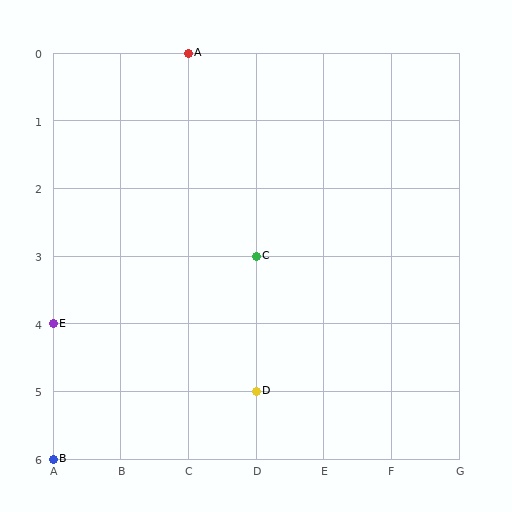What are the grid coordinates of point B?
Point B is at grid coordinates (A, 6).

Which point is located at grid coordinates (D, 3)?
Point C is at (D, 3).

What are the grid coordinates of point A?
Point A is at grid coordinates (C, 0).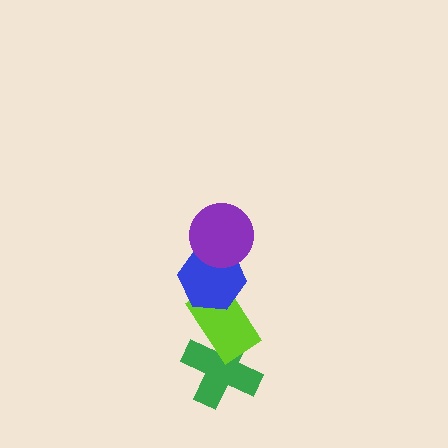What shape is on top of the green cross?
The lime rectangle is on top of the green cross.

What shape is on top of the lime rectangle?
The blue hexagon is on top of the lime rectangle.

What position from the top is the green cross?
The green cross is 4th from the top.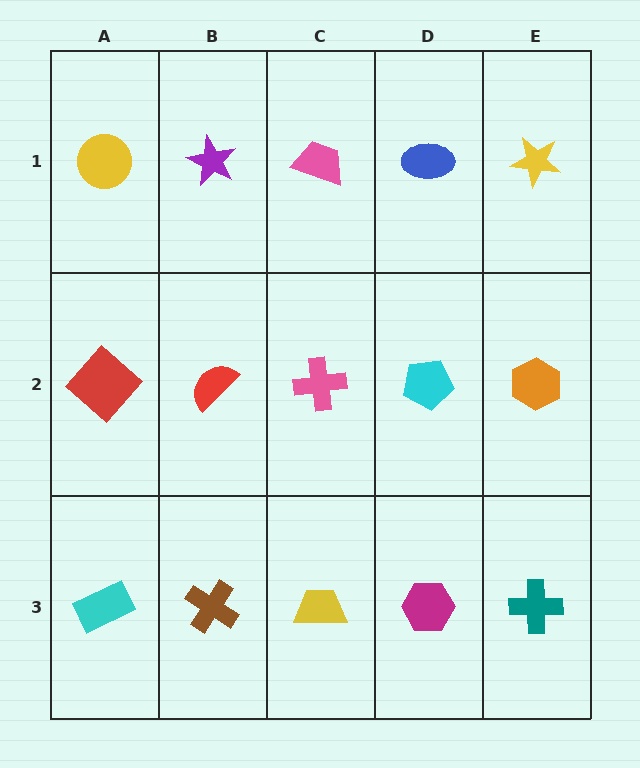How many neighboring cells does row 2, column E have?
3.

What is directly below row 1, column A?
A red diamond.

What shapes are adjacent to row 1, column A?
A red diamond (row 2, column A), a purple star (row 1, column B).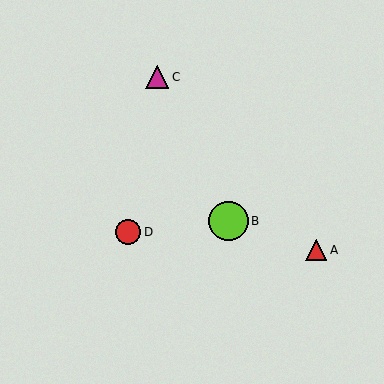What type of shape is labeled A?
Shape A is a red triangle.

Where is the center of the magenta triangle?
The center of the magenta triangle is at (157, 77).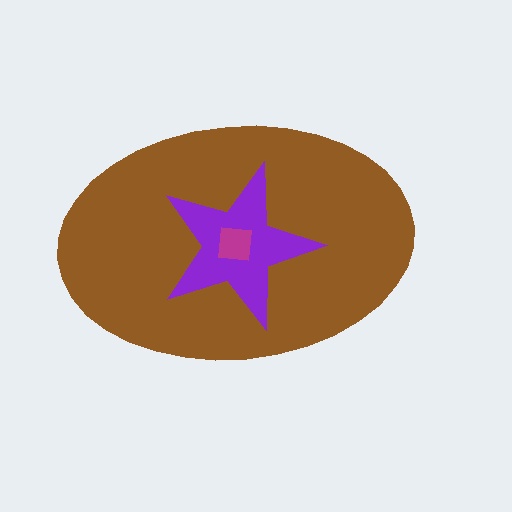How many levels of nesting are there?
3.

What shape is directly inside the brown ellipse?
The purple star.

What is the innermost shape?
The magenta square.